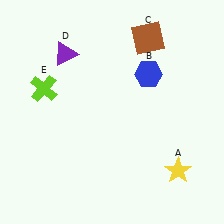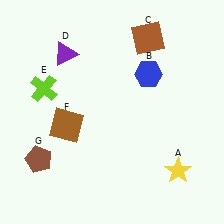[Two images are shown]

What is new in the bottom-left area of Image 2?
A brown pentagon (G) was added in the bottom-left area of Image 2.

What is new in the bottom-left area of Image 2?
A brown square (F) was added in the bottom-left area of Image 2.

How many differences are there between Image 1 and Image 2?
There are 2 differences between the two images.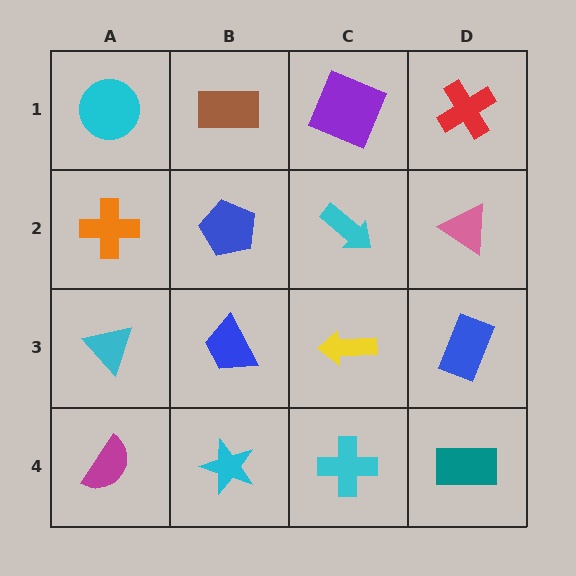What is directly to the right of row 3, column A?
A blue trapezoid.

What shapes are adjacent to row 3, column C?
A cyan arrow (row 2, column C), a cyan cross (row 4, column C), a blue trapezoid (row 3, column B), a blue rectangle (row 3, column D).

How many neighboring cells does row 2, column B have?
4.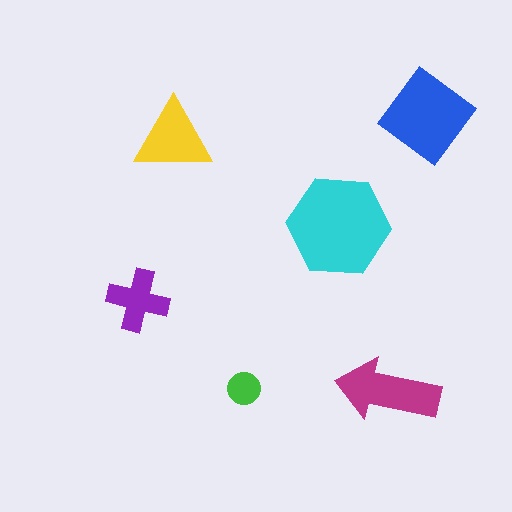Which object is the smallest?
The green circle.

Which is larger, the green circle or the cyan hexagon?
The cyan hexagon.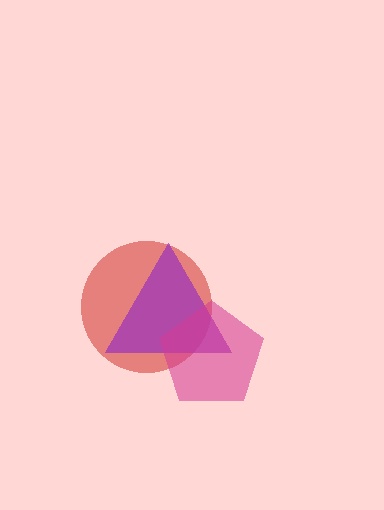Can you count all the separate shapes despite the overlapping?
Yes, there are 3 separate shapes.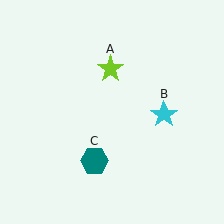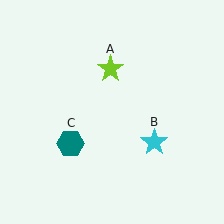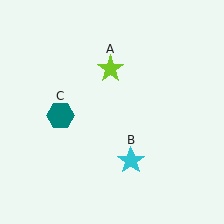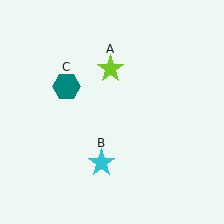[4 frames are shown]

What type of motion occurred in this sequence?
The cyan star (object B), teal hexagon (object C) rotated clockwise around the center of the scene.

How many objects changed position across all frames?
2 objects changed position: cyan star (object B), teal hexagon (object C).